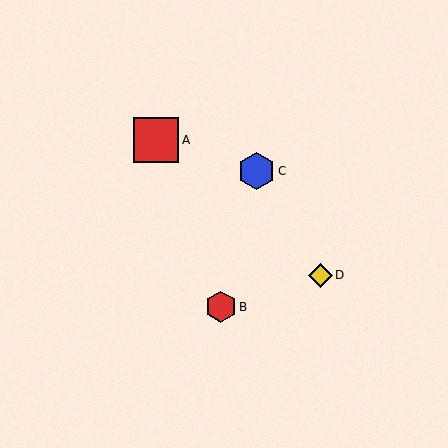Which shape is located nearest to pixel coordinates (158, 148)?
The red square (labeled A) at (156, 140) is nearest to that location.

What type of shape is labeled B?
Shape B is a red hexagon.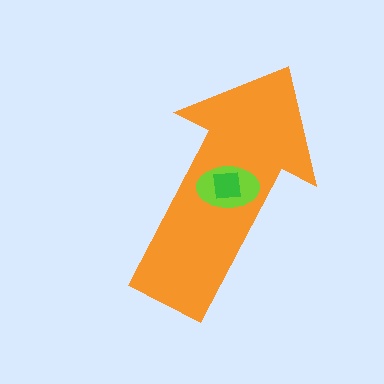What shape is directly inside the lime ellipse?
The green square.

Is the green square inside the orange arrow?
Yes.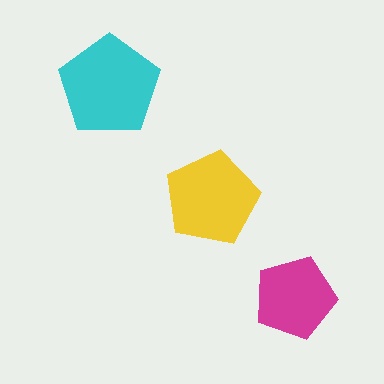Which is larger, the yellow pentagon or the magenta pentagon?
The yellow one.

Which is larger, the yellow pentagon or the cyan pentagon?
The cyan one.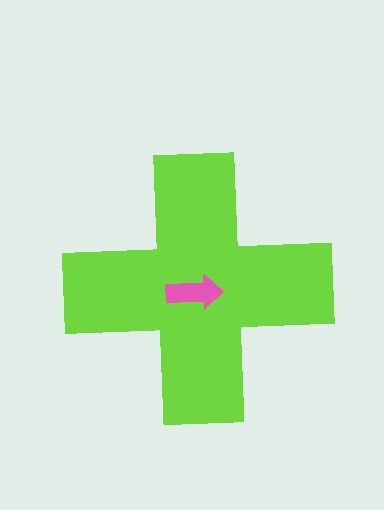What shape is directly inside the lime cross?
The pink arrow.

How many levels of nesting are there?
2.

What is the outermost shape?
The lime cross.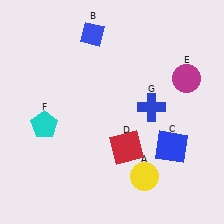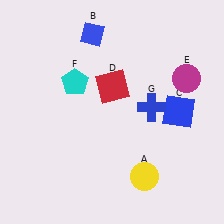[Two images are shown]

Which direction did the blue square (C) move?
The blue square (C) moved up.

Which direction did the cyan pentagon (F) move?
The cyan pentagon (F) moved up.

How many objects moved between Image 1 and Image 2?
3 objects moved between the two images.